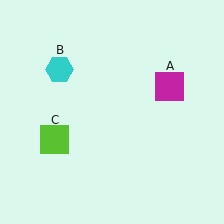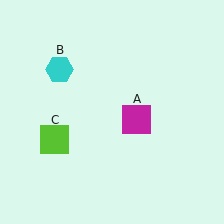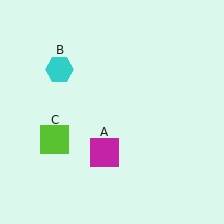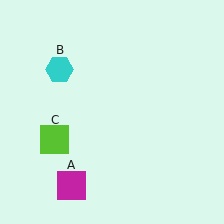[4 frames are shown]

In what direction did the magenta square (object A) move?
The magenta square (object A) moved down and to the left.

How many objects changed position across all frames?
1 object changed position: magenta square (object A).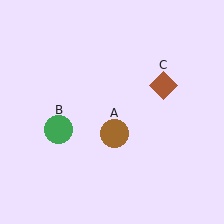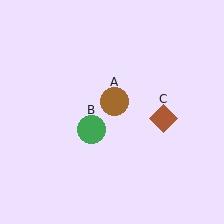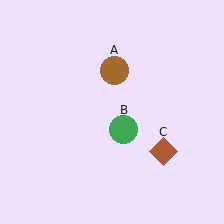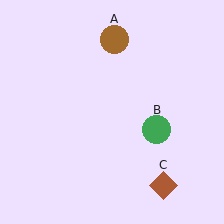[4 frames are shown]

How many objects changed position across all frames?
3 objects changed position: brown circle (object A), green circle (object B), brown diamond (object C).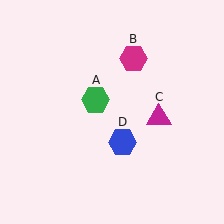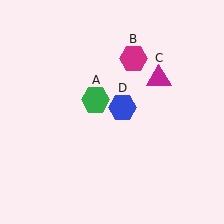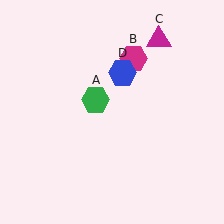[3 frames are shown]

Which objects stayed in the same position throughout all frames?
Green hexagon (object A) and magenta hexagon (object B) remained stationary.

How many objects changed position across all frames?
2 objects changed position: magenta triangle (object C), blue hexagon (object D).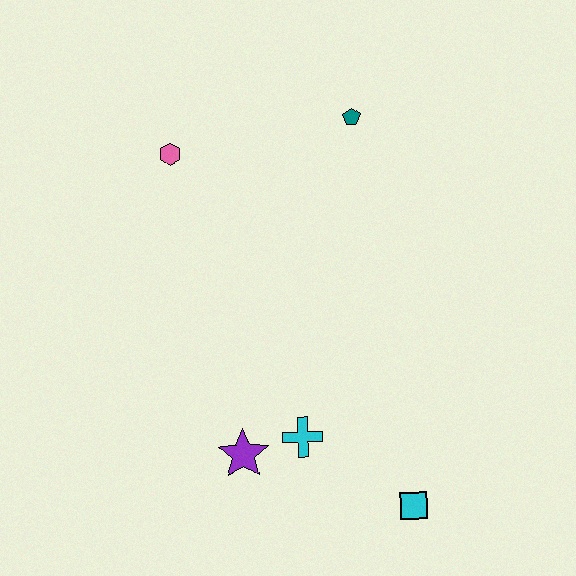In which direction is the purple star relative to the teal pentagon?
The purple star is below the teal pentagon.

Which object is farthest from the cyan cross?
The teal pentagon is farthest from the cyan cross.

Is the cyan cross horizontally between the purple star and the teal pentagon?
Yes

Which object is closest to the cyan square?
The cyan cross is closest to the cyan square.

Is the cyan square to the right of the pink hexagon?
Yes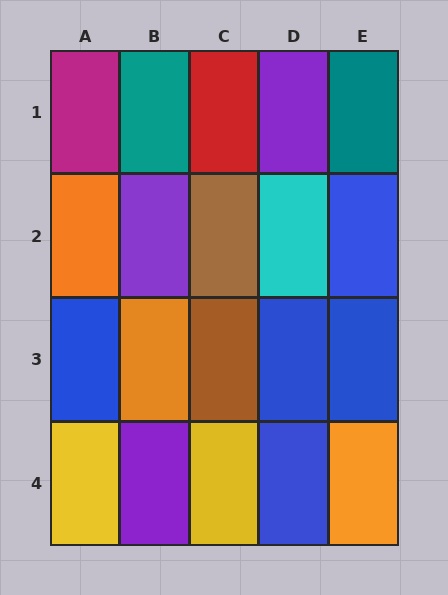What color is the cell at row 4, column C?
Yellow.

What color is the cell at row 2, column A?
Orange.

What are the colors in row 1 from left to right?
Magenta, teal, red, purple, teal.